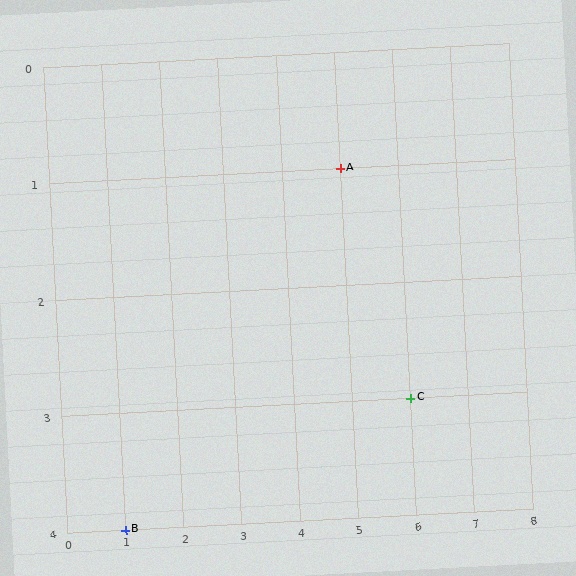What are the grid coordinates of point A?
Point A is at grid coordinates (5, 1).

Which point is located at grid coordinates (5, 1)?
Point A is at (5, 1).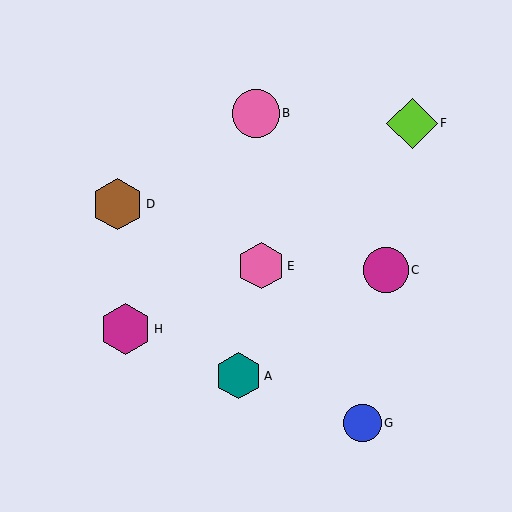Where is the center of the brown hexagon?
The center of the brown hexagon is at (117, 204).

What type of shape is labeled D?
Shape D is a brown hexagon.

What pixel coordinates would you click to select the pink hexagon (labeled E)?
Click at (261, 266) to select the pink hexagon E.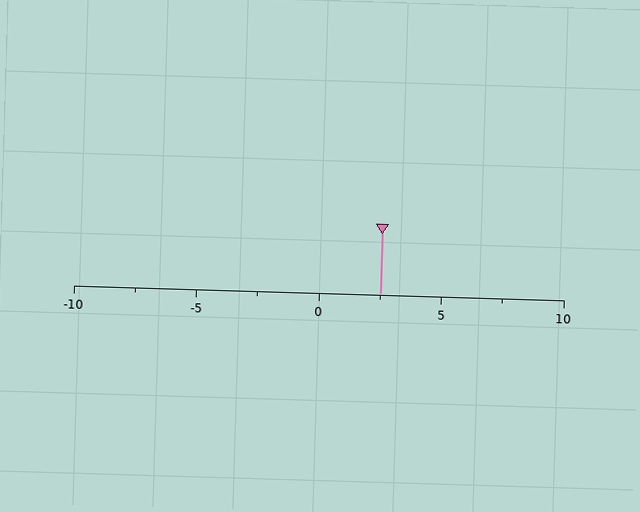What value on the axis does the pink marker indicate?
The marker indicates approximately 2.5.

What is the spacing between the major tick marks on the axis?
The major ticks are spaced 5 apart.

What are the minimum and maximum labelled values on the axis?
The axis runs from -10 to 10.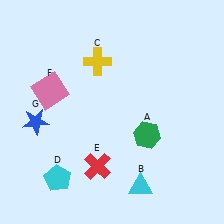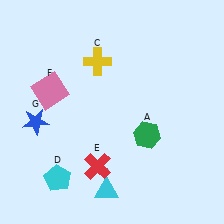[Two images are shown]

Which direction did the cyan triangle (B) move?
The cyan triangle (B) moved left.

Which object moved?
The cyan triangle (B) moved left.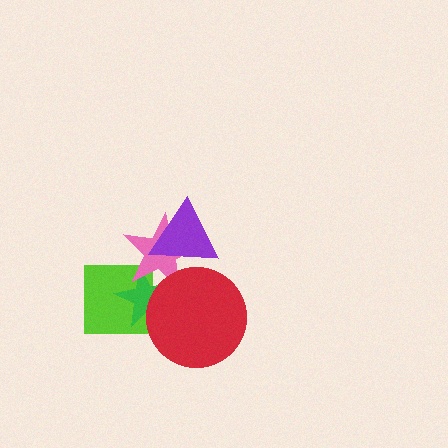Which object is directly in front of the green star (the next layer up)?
The pink star is directly in front of the green star.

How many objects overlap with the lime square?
2 objects overlap with the lime square.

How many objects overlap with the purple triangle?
1 object overlaps with the purple triangle.